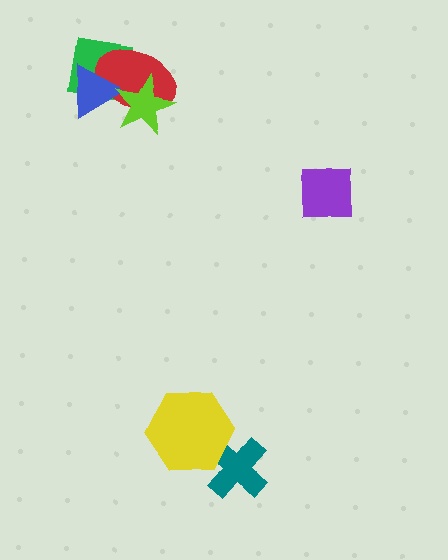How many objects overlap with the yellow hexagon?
1 object overlaps with the yellow hexagon.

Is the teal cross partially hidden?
Yes, it is partially covered by another shape.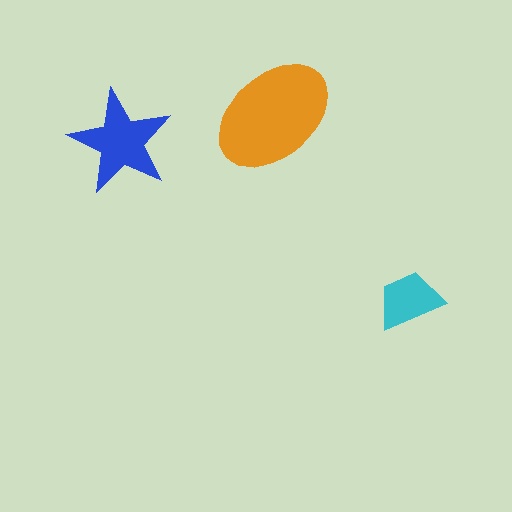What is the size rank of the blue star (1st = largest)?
2nd.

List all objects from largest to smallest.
The orange ellipse, the blue star, the cyan trapezoid.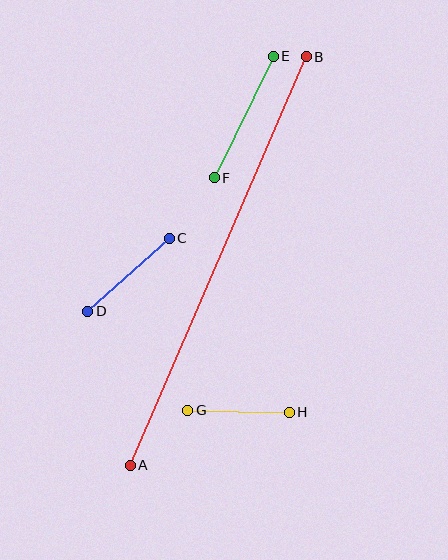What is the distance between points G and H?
The distance is approximately 101 pixels.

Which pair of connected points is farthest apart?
Points A and B are farthest apart.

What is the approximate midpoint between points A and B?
The midpoint is at approximately (218, 261) pixels.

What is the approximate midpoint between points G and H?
The midpoint is at approximately (239, 411) pixels.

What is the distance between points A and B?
The distance is approximately 445 pixels.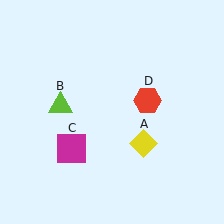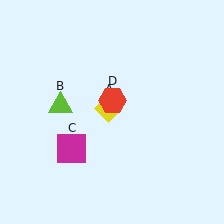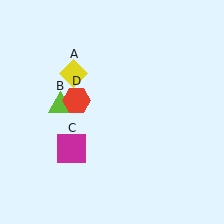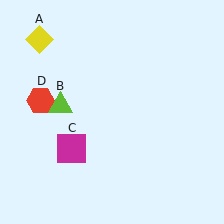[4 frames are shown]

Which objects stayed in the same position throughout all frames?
Lime triangle (object B) and magenta square (object C) remained stationary.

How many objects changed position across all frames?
2 objects changed position: yellow diamond (object A), red hexagon (object D).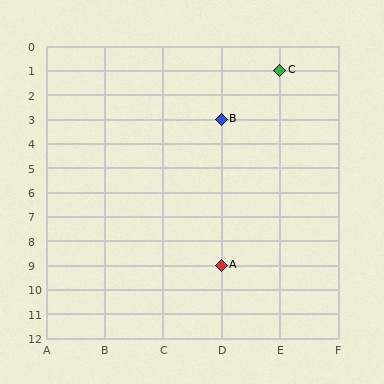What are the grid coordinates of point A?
Point A is at grid coordinates (D, 9).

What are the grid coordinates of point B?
Point B is at grid coordinates (D, 3).